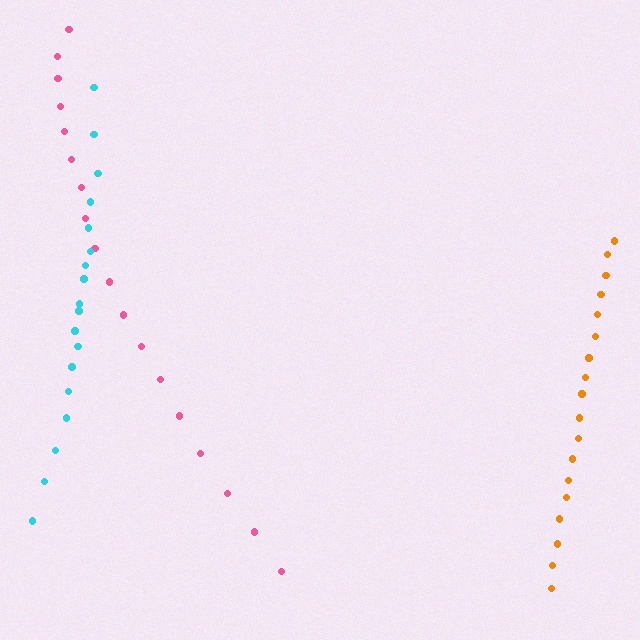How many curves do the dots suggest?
There are 3 distinct paths.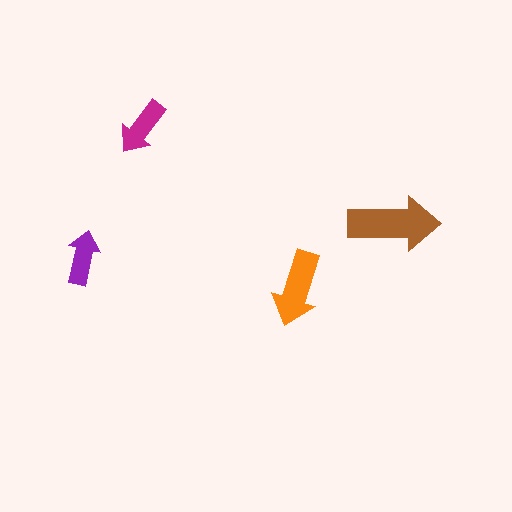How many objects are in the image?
There are 4 objects in the image.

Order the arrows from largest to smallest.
the brown one, the orange one, the magenta one, the purple one.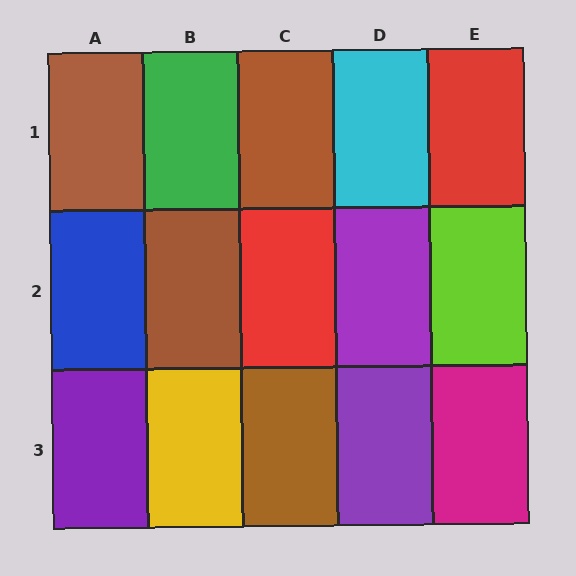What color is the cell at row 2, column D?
Purple.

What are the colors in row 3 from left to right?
Purple, yellow, brown, purple, magenta.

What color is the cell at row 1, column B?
Green.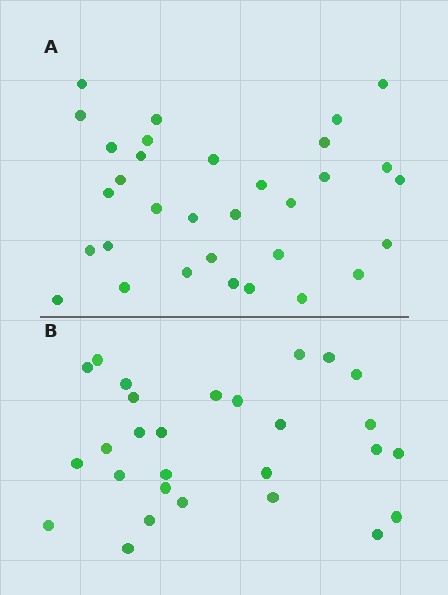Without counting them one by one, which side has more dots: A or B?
Region A (the top region) has more dots.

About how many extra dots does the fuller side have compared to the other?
Region A has about 4 more dots than region B.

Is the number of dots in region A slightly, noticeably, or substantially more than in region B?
Region A has only slightly more — the two regions are fairly close. The ratio is roughly 1.1 to 1.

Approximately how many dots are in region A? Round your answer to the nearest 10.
About 30 dots. (The exact count is 32, which rounds to 30.)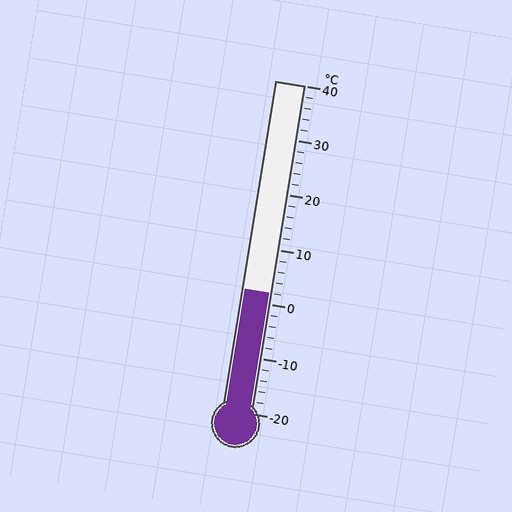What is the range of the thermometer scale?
The thermometer scale ranges from -20°C to 40°C.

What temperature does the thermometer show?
The thermometer shows approximately 2°C.